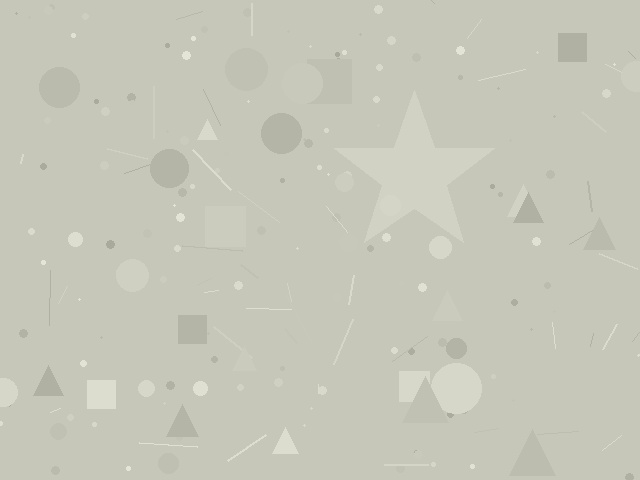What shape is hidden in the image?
A star is hidden in the image.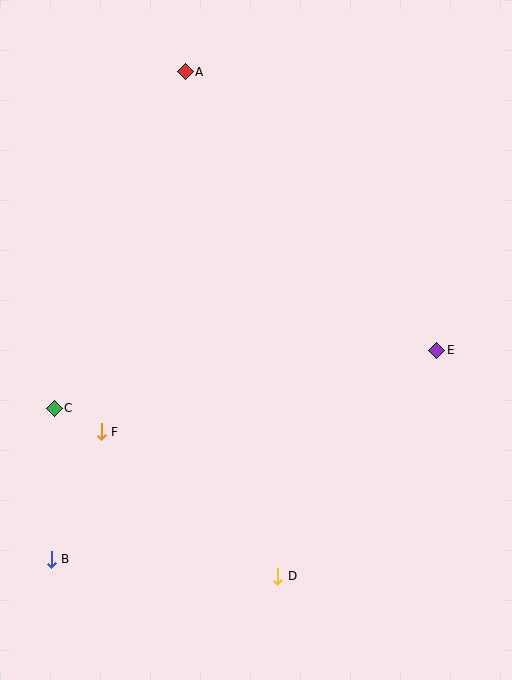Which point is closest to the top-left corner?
Point A is closest to the top-left corner.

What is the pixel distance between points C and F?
The distance between C and F is 53 pixels.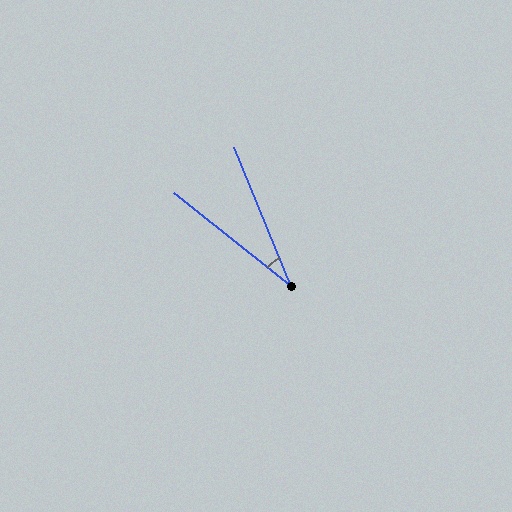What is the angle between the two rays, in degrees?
Approximately 29 degrees.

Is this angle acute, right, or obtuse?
It is acute.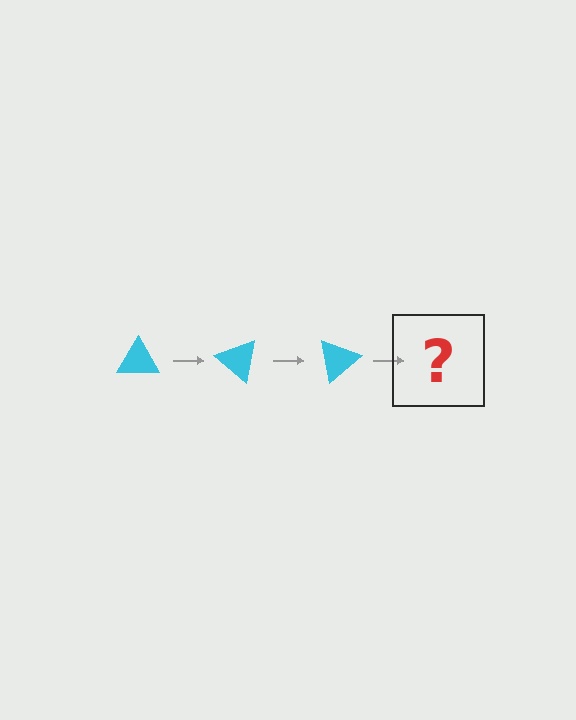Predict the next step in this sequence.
The next step is a cyan triangle rotated 120 degrees.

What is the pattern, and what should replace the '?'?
The pattern is that the triangle rotates 40 degrees each step. The '?' should be a cyan triangle rotated 120 degrees.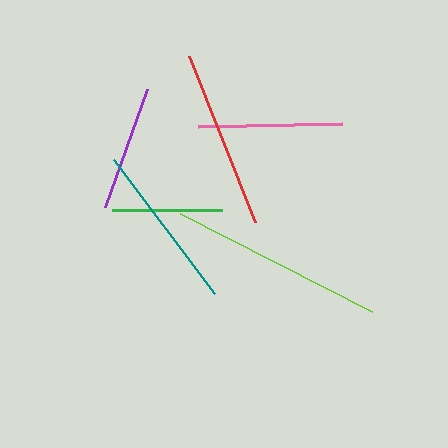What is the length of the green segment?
The green segment is approximately 111 pixels long.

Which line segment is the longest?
The lime line is the longest at approximately 216 pixels.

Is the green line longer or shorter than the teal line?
The teal line is longer than the green line.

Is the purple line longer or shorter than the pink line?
The pink line is longer than the purple line.